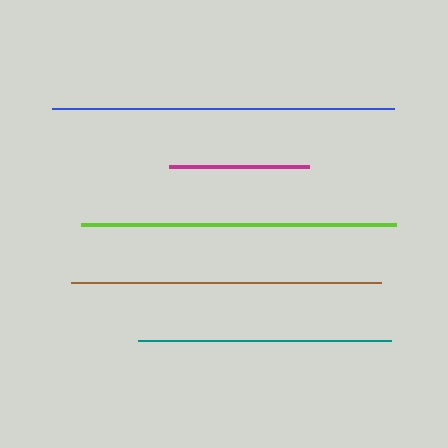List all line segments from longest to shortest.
From longest to shortest: blue, lime, brown, teal, magenta.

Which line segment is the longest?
The blue line is the longest at approximately 343 pixels.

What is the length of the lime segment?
The lime segment is approximately 315 pixels long.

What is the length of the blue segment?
The blue segment is approximately 343 pixels long.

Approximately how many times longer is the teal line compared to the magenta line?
The teal line is approximately 1.8 times the length of the magenta line.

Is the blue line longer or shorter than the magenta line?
The blue line is longer than the magenta line.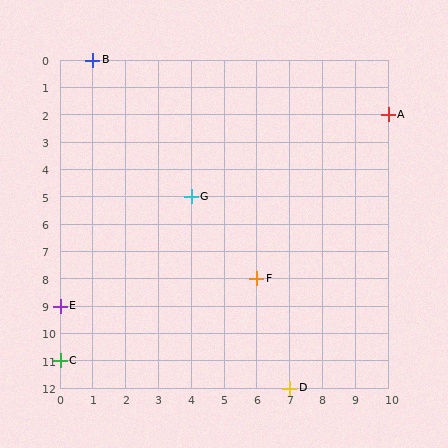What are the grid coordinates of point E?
Point E is at grid coordinates (0, 9).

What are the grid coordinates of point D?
Point D is at grid coordinates (7, 12).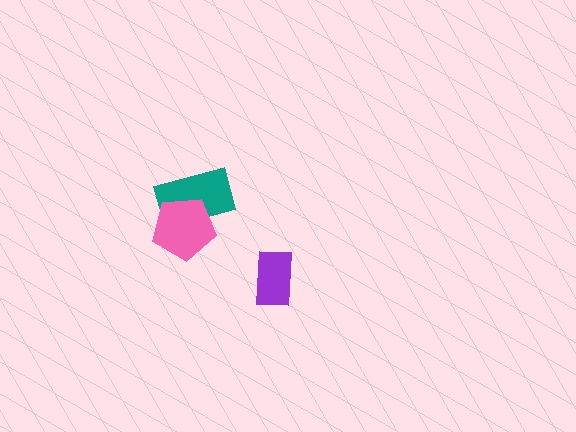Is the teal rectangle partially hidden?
Yes, it is partially covered by another shape.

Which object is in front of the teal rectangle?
The pink pentagon is in front of the teal rectangle.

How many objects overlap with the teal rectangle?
1 object overlaps with the teal rectangle.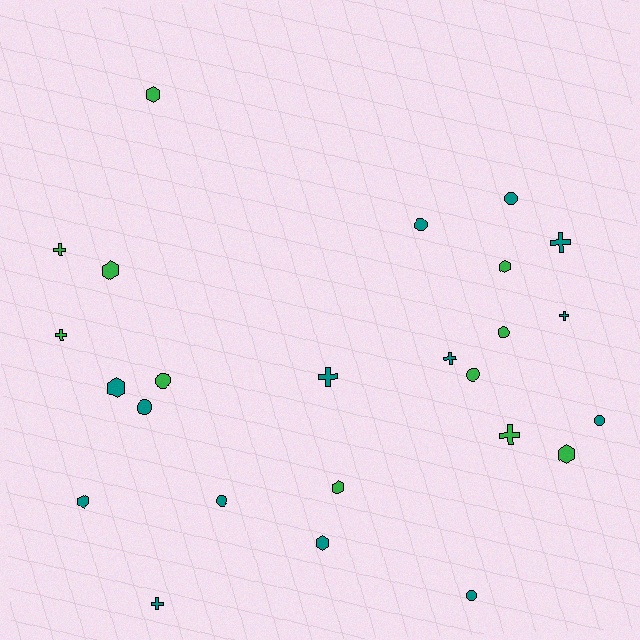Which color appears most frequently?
Teal, with 14 objects.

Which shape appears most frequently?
Circle, with 9 objects.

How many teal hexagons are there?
There are 3 teal hexagons.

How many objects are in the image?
There are 25 objects.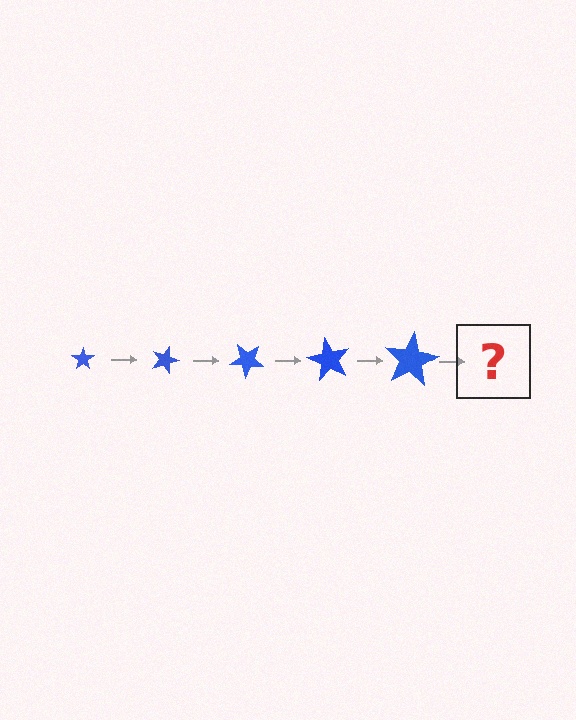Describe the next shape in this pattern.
It should be a star, larger than the previous one and rotated 100 degrees from the start.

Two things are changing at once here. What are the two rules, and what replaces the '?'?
The two rules are that the star grows larger each step and it rotates 20 degrees each step. The '?' should be a star, larger than the previous one and rotated 100 degrees from the start.